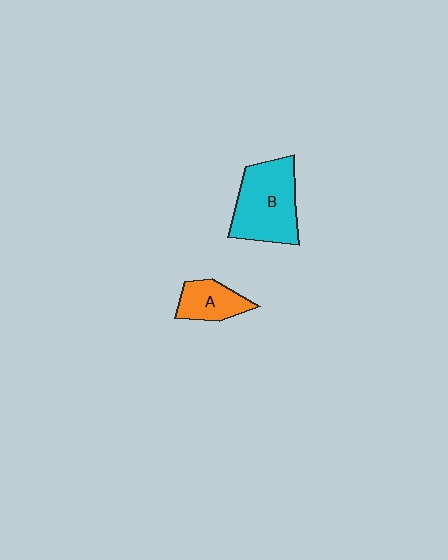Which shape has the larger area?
Shape B (cyan).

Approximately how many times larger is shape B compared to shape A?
Approximately 2.0 times.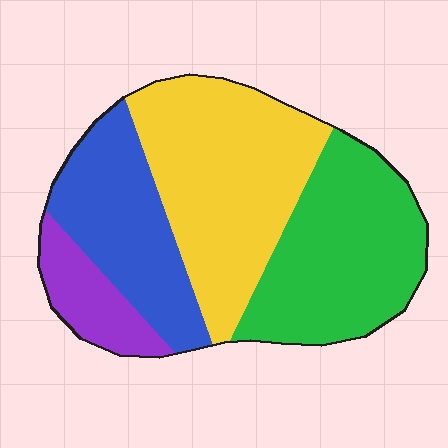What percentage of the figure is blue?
Blue takes up less than a quarter of the figure.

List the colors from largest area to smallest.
From largest to smallest: yellow, green, blue, purple.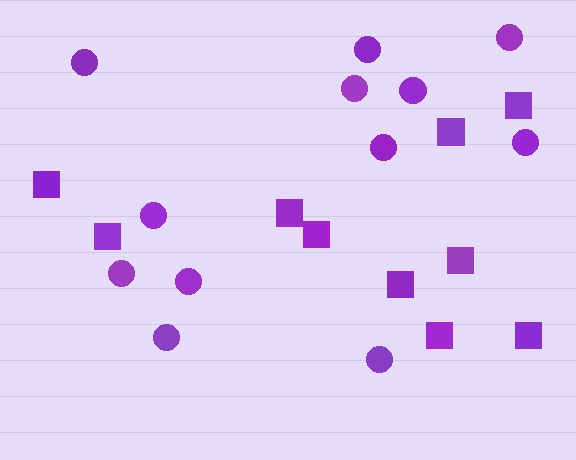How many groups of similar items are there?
There are 2 groups: one group of squares (10) and one group of circles (12).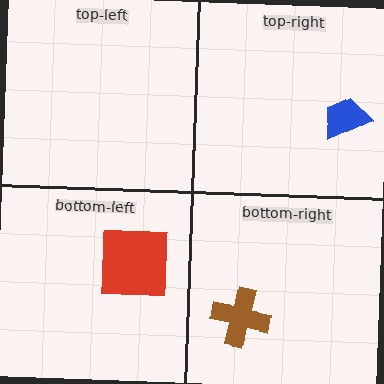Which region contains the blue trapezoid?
The top-right region.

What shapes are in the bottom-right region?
The brown cross.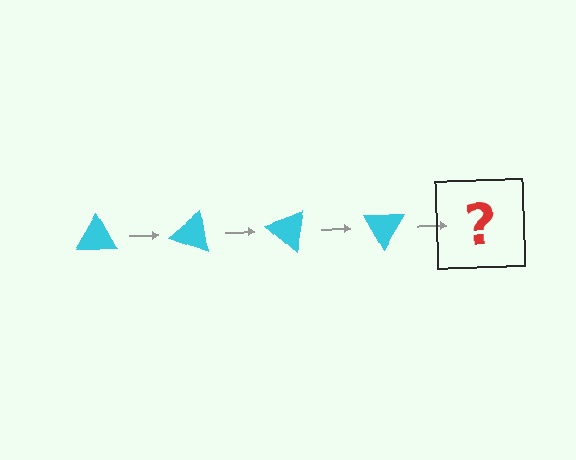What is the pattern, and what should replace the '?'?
The pattern is that the triangle rotates 20 degrees each step. The '?' should be a cyan triangle rotated 80 degrees.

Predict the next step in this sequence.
The next step is a cyan triangle rotated 80 degrees.